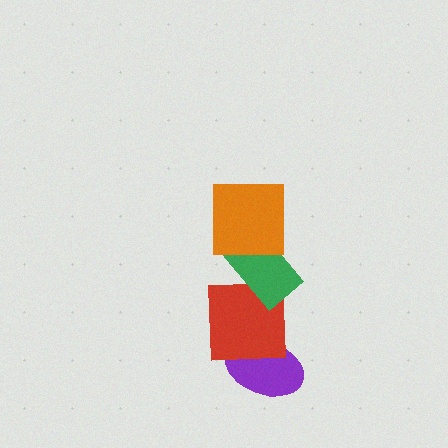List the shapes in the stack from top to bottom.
From top to bottom: the orange square, the green rectangle, the red square, the purple ellipse.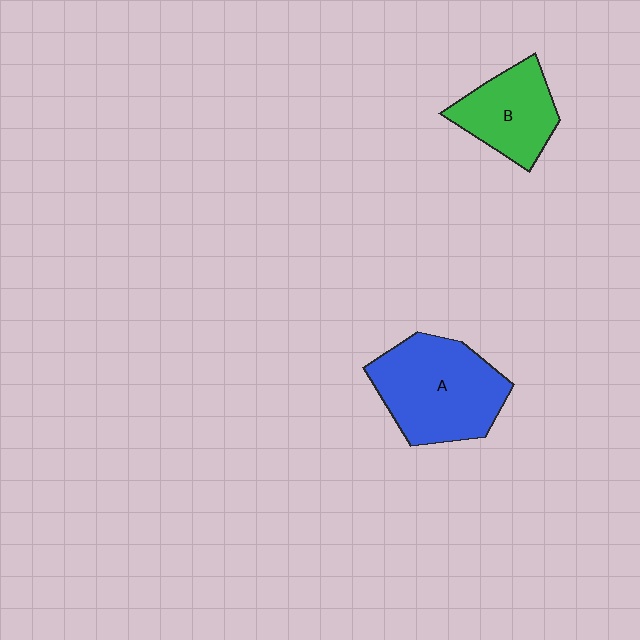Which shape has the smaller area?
Shape B (green).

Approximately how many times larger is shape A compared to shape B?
Approximately 1.5 times.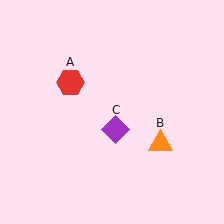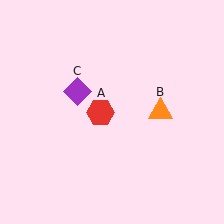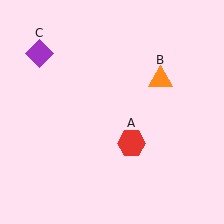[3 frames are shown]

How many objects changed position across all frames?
3 objects changed position: red hexagon (object A), orange triangle (object B), purple diamond (object C).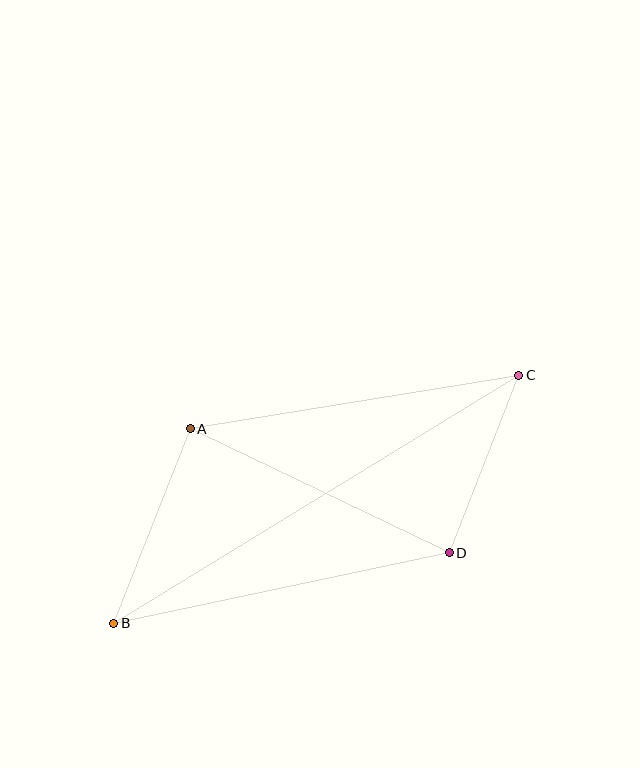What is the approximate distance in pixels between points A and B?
The distance between A and B is approximately 209 pixels.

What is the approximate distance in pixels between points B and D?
The distance between B and D is approximately 343 pixels.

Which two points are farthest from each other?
Points B and C are farthest from each other.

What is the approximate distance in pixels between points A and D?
The distance between A and D is approximately 288 pixels.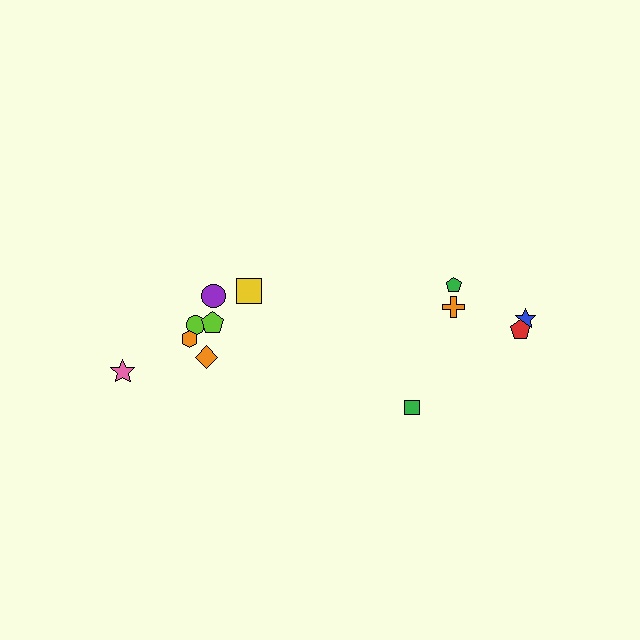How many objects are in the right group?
There are 5 objects.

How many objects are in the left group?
There are 7 objects.